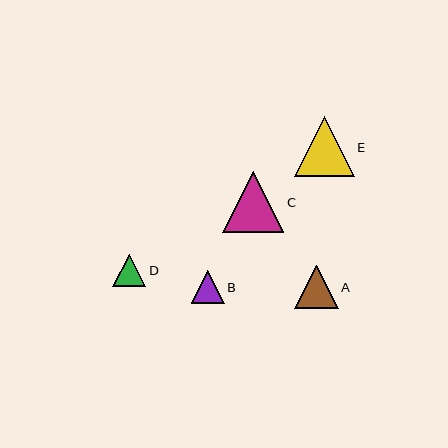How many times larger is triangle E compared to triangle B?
Triangle E is approximately 1.9 times the size of triangle B.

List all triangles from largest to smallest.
From largest to smallest: C, E, A, D, B.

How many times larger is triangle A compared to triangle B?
Triangle A is approximately 1.3 times the size of triangle B.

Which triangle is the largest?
Triangle C is the largest with a size of approximately 61 pixels.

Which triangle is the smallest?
Triangle B is the smallest with a size of approximately 32 pixels.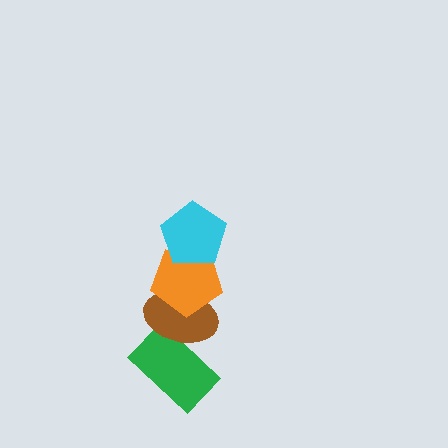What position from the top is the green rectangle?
The green rectangle is 4th from the top.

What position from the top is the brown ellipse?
The brown ellipse is 3rd from the top.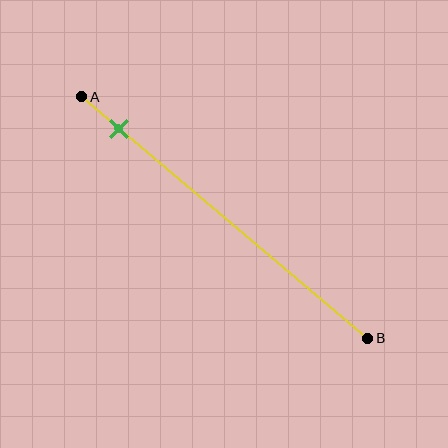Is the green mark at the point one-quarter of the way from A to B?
No, the mark is at about 15% from A, not at the 25% one-quarter point.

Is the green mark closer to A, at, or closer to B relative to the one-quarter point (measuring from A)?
The green mark is closer to point A than the one-quarter point of segment AB.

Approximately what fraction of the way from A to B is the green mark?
The green mark is approximately 15% of the way from A to B.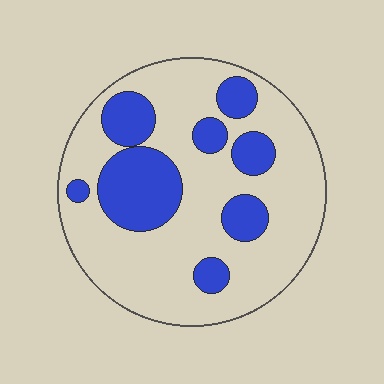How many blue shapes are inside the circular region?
8.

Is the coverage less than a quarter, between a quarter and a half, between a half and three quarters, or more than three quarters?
Between a quarter and a half.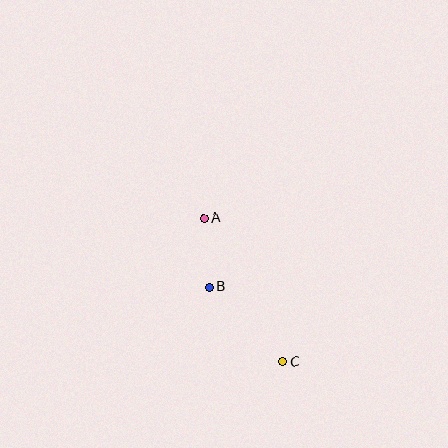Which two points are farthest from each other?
Points A and C are farthest from each other.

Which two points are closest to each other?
Points A and B are closest to each other.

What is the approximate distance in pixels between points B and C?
The distance between B and C is approximately 105 pixels.